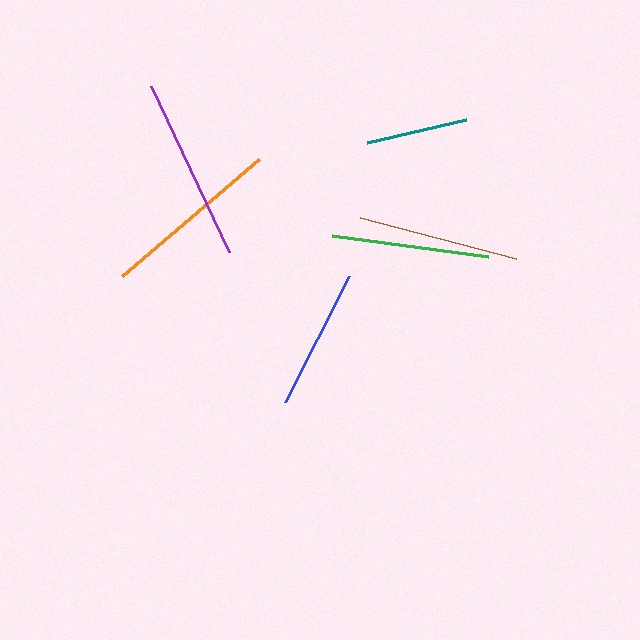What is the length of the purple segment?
The purple segment is approximately 183 pixels long.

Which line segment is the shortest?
The teal line is the shortest at approximately 102 pixels.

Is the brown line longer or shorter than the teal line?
The brown line is longer than the teal line.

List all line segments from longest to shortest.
From longest to shortest: purple, orange, brown, green, blue, teal.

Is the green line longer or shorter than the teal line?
The green line is longer than the teal line.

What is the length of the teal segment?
The teal segment is approximately 102 pixels long.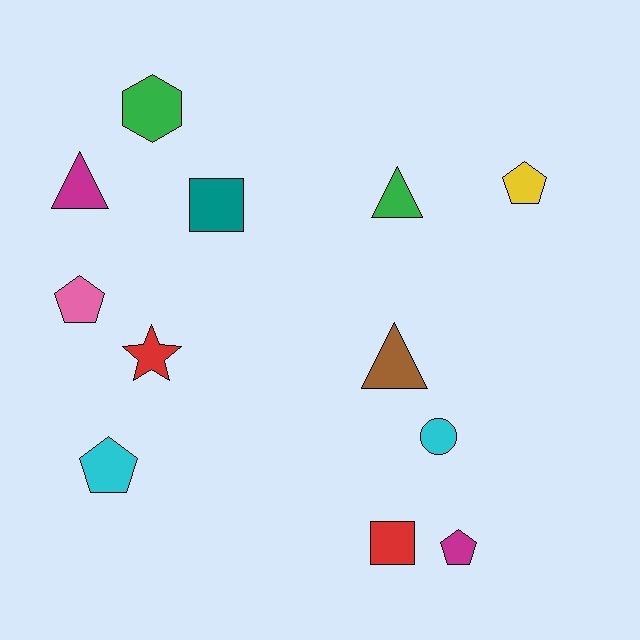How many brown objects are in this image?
There is 1 brown object.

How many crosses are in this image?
There are no crosses.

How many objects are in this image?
There are 12 objects.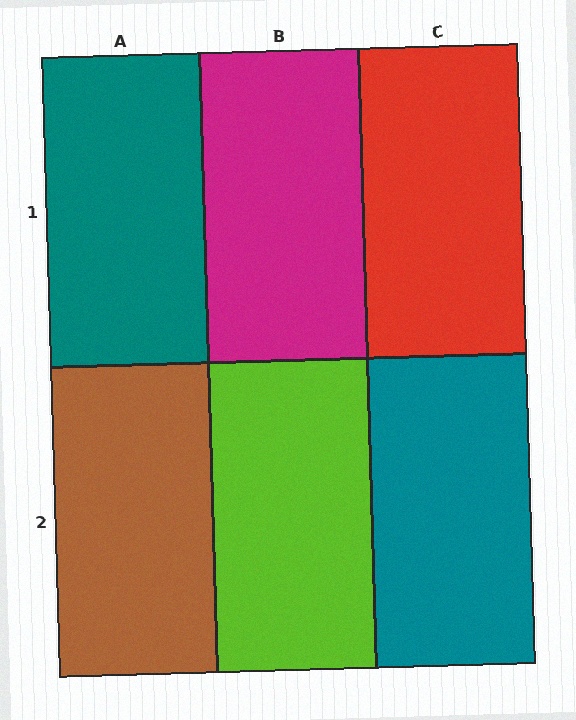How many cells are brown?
1 cell is brown.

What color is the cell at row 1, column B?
Magenta.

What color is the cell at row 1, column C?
Red.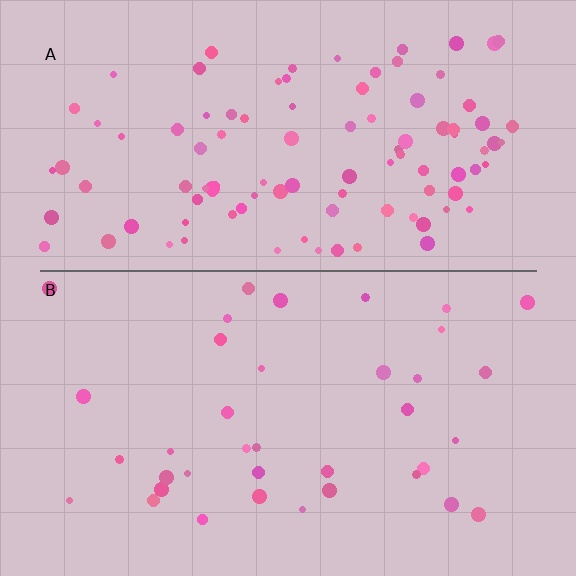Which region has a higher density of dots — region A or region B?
A (the top).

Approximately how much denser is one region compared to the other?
Approximately 2.7× — region A over region B.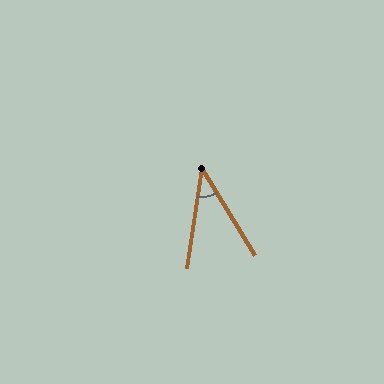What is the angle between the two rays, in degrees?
Approximately 39 degrees.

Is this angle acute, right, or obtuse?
It is acute.